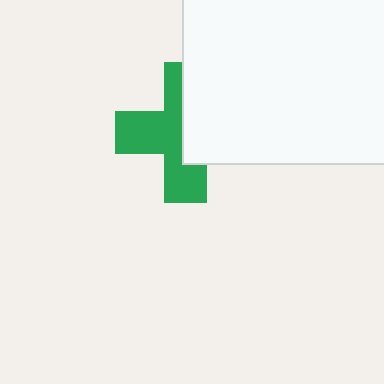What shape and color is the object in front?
The object in front is a white square.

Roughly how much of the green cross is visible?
About half of it is visible (roughly 54%).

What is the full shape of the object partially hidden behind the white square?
The partially hidden object is a green cross.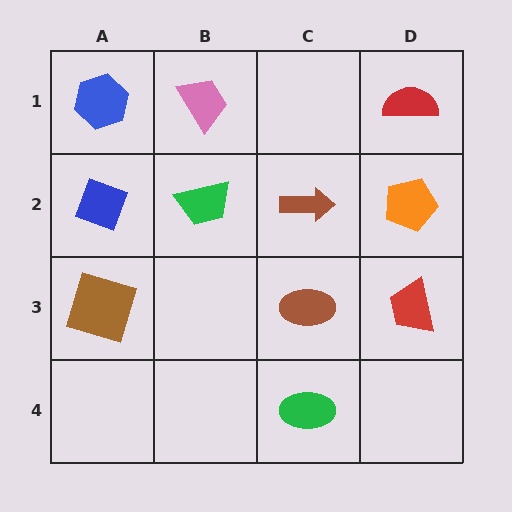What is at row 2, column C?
A brown arrow.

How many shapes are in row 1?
3 shapes.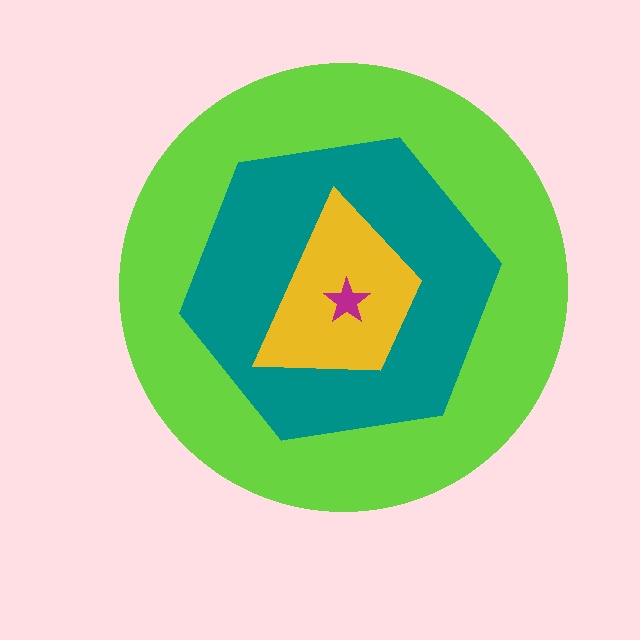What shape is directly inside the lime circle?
The teal hexagon.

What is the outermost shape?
The lime circle.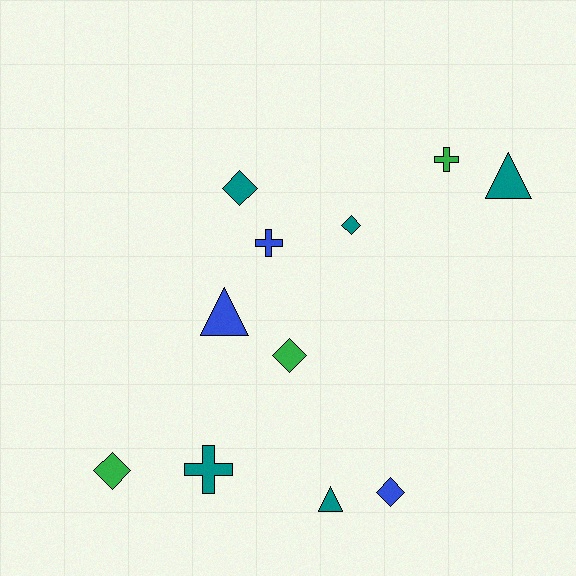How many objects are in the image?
There are 11 objects.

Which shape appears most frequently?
Diamond, with 5 objects.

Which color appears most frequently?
Teal, with 5 objects.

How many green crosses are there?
There is 1 green cross.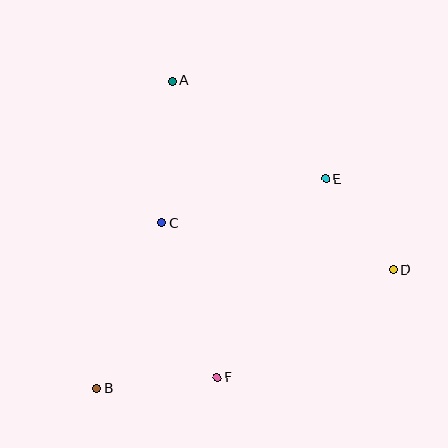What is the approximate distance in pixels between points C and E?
The distance between C and E is approximately 170 pixels.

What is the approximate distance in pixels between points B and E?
The distance between B and E is approximately 311 pixels.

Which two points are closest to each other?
Points D and E are closest to each other.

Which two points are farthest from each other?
Points B and D are farthest from each other.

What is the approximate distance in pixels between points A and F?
The distance between A and F is approximately 300 pixels.